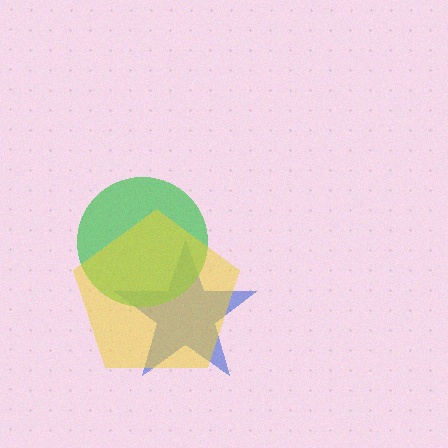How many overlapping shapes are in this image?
There are 3 overlapping shapes in the image.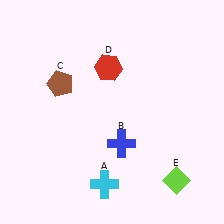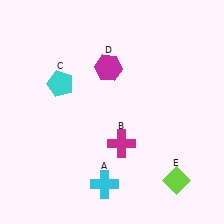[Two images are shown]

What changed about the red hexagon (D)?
In Image 1, D is red. In Image 2, it changed to magenta.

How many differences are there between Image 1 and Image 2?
There are 3 differences between the two images.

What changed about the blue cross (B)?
In Image 1, B is blue. In Image 2, it changed to magenta.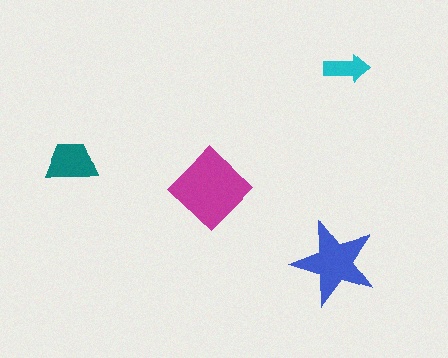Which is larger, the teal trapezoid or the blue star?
The blue star.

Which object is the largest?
The magenta diamond.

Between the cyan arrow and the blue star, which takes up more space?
The blue star.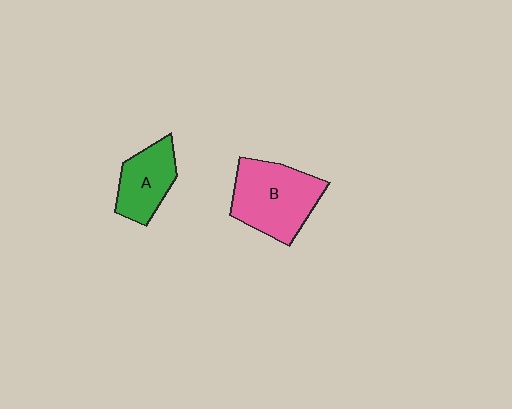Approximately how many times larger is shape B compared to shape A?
Approximately 1.5 times.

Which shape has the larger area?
Shape B (pink).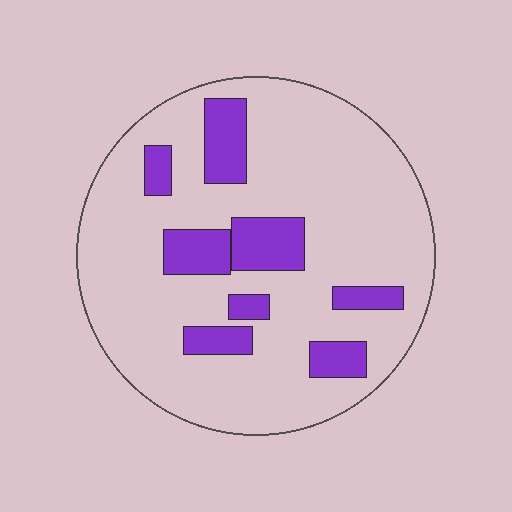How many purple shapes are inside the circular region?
8.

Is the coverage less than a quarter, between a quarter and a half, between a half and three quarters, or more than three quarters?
Less than a quarter.